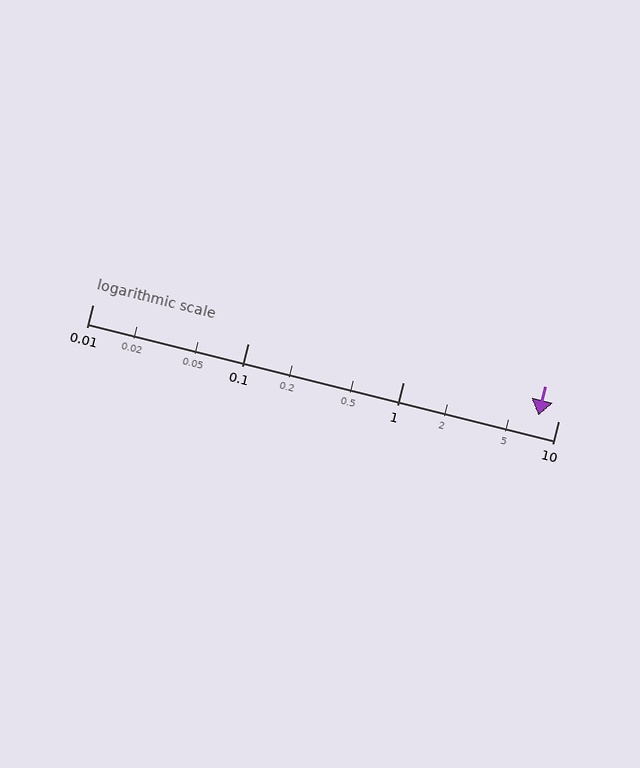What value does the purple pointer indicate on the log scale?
The pointer indicates approximately 7.4.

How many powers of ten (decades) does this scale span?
The scale spans 3 decades, from 0.01 to 10.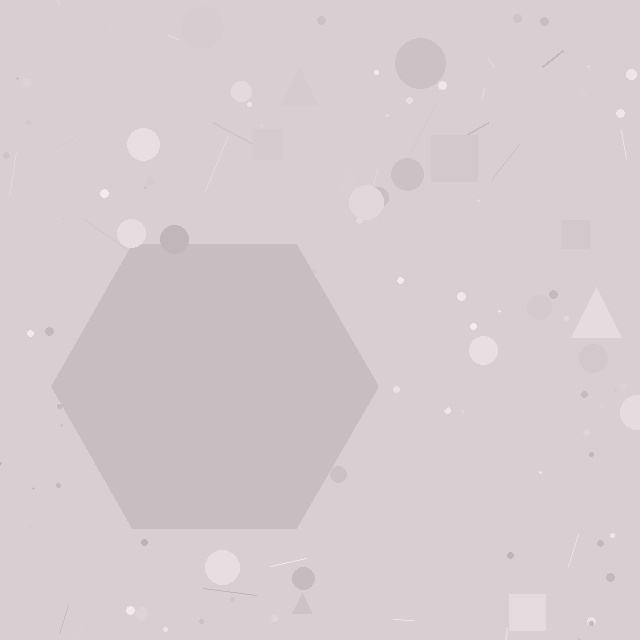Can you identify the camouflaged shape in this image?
The camouflaged shape is a hexagon.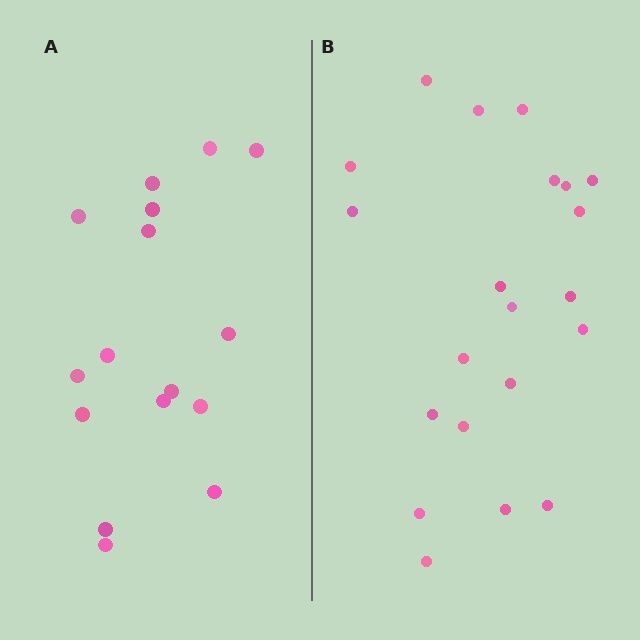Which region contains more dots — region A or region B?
Region B (the right region) has more dots.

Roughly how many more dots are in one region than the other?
Region B has about 5 more dots than region A.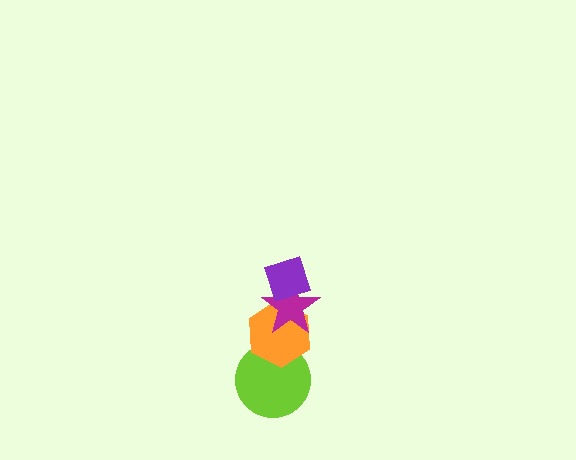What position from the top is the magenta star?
The magenta star is 2nd from the top.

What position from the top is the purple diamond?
The purple diamond is 1st from the top.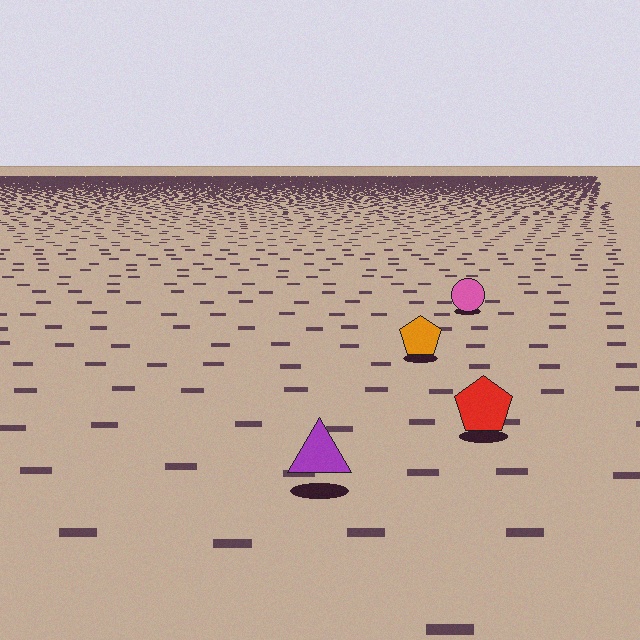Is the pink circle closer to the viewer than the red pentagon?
No. The red pentagon is closer — you can tell from the texture gradient: the ground texture is coarser near it.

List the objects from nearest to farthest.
From nearest to farthest: the purple triangle, the red pentagon, the orange pentagon, the pink circle.